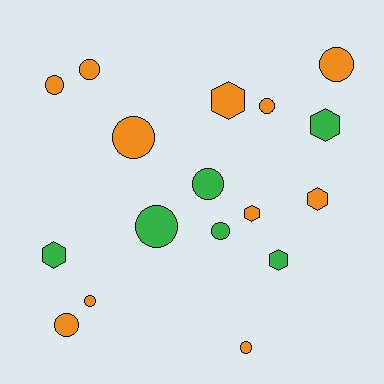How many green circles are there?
There are 3 green circles.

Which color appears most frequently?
Orange, with 11 objects.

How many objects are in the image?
There are 17 objects.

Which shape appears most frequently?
Circle, with 11 objects.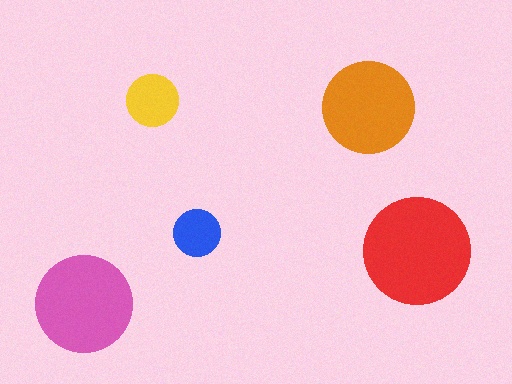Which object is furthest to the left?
The pink circle is leftmost.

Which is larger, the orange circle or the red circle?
The red one.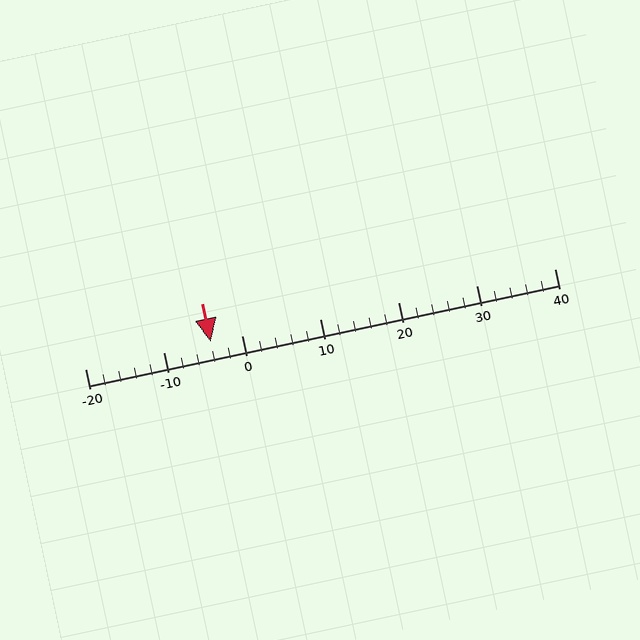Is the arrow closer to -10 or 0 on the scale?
The arrow is closer to 0.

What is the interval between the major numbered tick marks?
The major tick marks are spaced 10 units apart.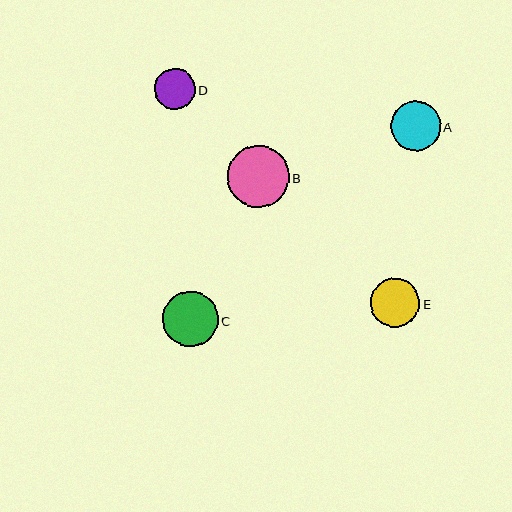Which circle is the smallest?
Circle D is the smallest with a size of approximately 41 pixels.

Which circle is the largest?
Circle B is the largest with a size of approximately 62 pixels.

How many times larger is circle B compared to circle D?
Circle B is approximately 1.5 times the size of circle D.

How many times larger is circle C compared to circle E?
Circle C is approximately 1.1 times the size of circle E.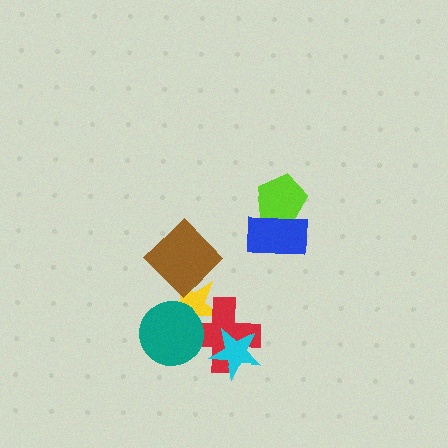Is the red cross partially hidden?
Yes, it is partially covered by another shape.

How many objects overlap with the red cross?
3 objects overlap with the red cross.